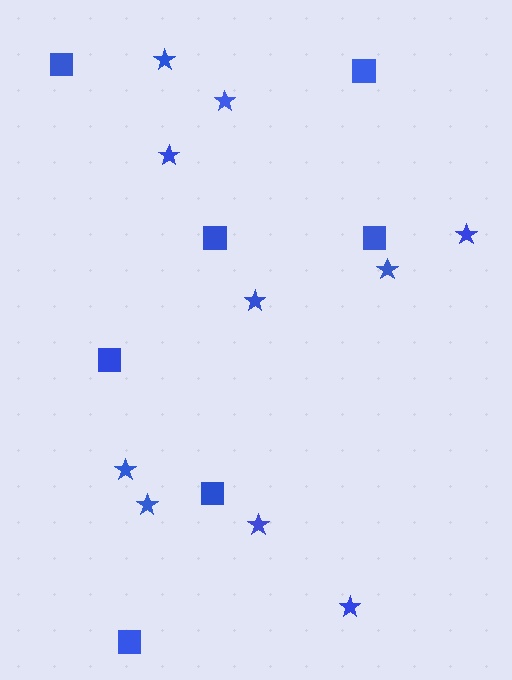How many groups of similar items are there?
There are 2 groups: one group of stars (10) and one group of squares (7).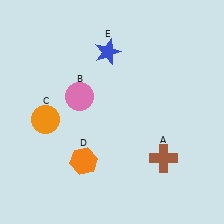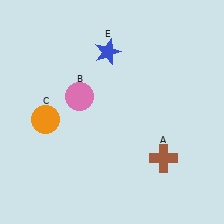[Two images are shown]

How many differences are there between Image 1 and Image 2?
There is 1 difference between the two images.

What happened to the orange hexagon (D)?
The orange hexagon (D) was removed in Image 2. It was in the bottom-left area of Image 1.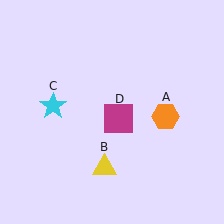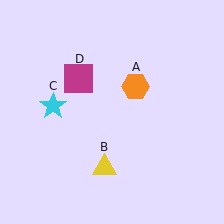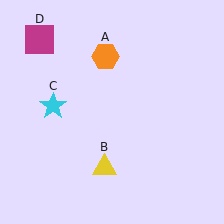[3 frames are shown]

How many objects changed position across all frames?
2 objects changed position: orange hexagon (object A), magenta square (object D).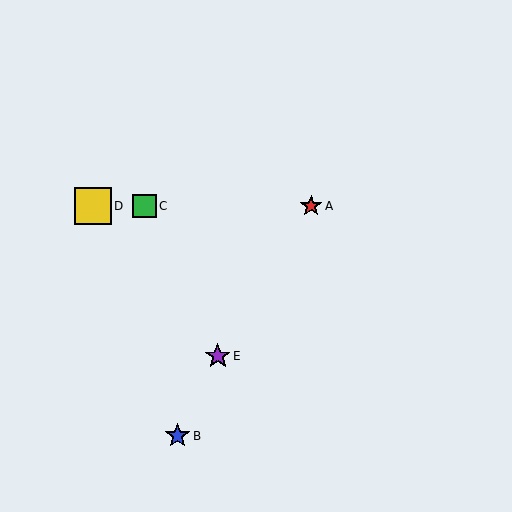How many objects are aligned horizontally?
3 objects (A, C, D) are aligned horizontally.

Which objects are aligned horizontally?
Objects A, C, D are aligned horizontally.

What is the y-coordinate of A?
Object A is at y≈206.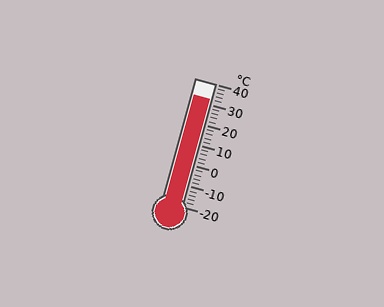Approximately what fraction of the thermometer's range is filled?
The thermometer is filled to approximately 85% of its range.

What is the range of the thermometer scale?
The thermometer scale ranges from -20°C to 40°C.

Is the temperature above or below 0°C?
The temperature is above 0°C.